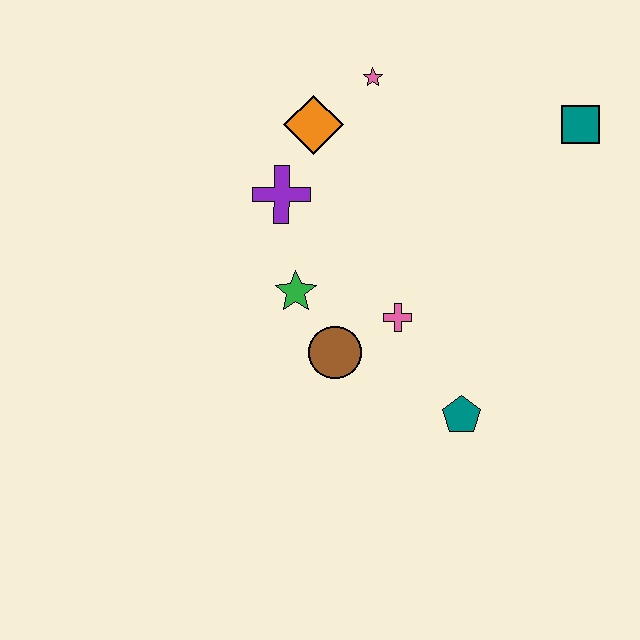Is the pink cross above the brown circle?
Yes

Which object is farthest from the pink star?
The teal pentagon is farthest from the pink star.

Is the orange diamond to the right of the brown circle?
No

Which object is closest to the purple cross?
The orange diamond is closest to the purple cross.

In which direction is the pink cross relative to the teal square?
The pink cross is below the teal square.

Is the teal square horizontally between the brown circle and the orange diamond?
No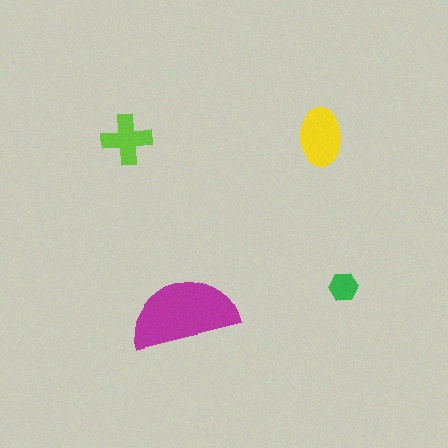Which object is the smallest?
The green hexagon.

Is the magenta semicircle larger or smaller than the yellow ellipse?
Larger.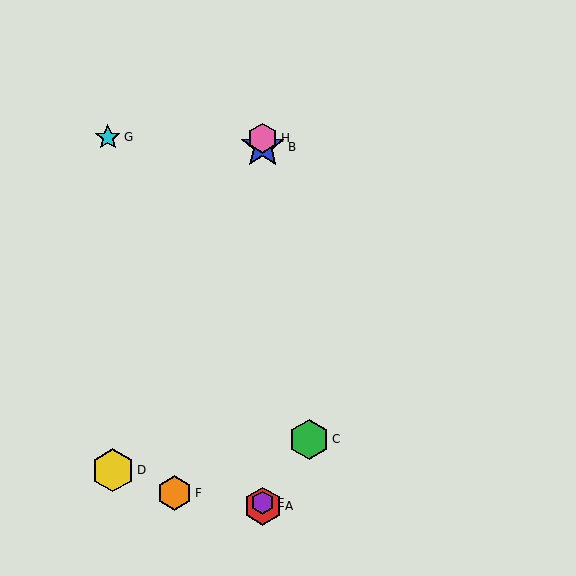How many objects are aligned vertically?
4 objects (A, B, E, H) are aligned vertically.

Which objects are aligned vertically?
Objects A, B, E, H are aligned vertically.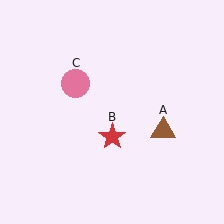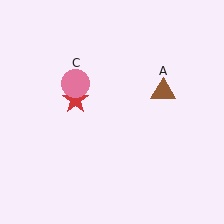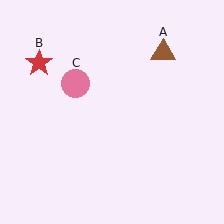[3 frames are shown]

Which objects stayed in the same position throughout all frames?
Pink circle (object C) remained stationary.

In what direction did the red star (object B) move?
The red star (object B) moved up and to the left.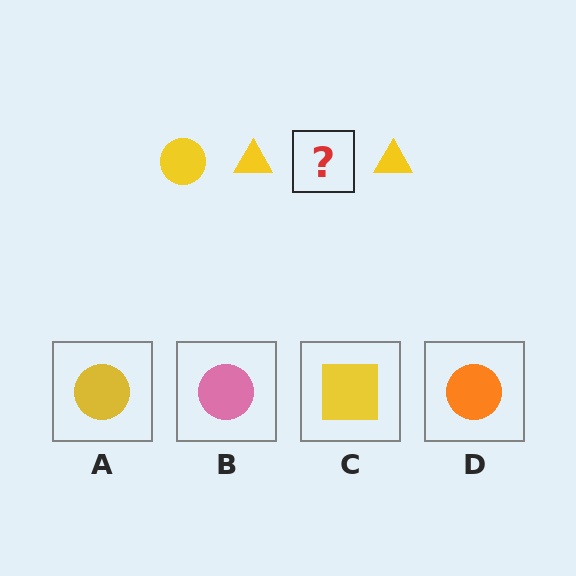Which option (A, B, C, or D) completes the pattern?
A.